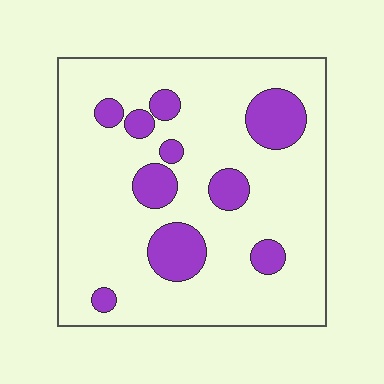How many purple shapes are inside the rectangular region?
10.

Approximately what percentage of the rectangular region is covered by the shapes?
Approximately 20%.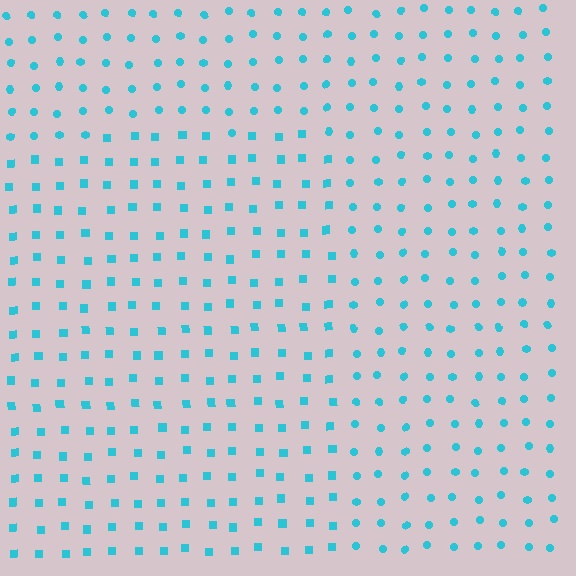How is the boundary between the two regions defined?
The boundary is defined by a change in element shape: squares inside vs. circles outside. All elements share the same color and spacing.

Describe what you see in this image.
The image is filled with small cyan elements arranged in a uniform grid. A rectangle-shaped region contains squares, while the surrounding area contains circles. The boundary is defined purely by the change in element shape.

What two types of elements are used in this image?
The image uses squares inside the rectangle region and circles outside it.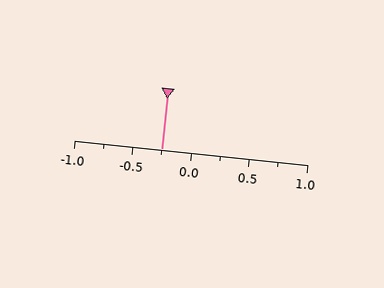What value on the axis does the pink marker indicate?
The marker indicates approximately -0.25.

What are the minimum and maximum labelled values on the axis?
The axis runs from -1.0 to 1.0.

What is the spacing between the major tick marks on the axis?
The major ticks are spaced 0.5 apart.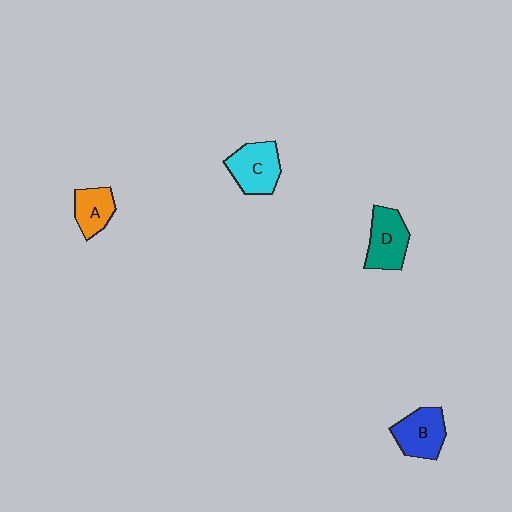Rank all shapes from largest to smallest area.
From largest to smallest: C (cyan), D (teal), B (blue), A (orange).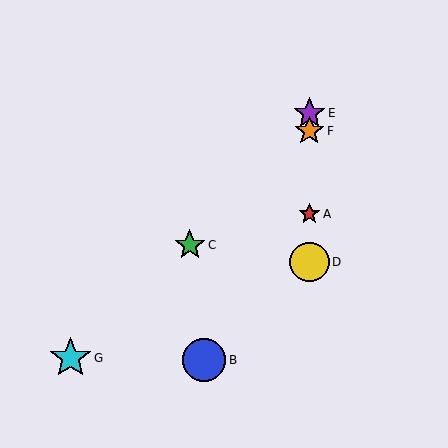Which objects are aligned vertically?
Objects A, D, E, F are aligned vertically.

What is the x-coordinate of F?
Object F is at x≈309.